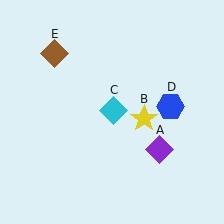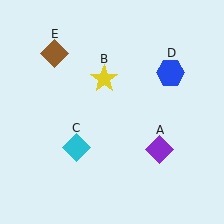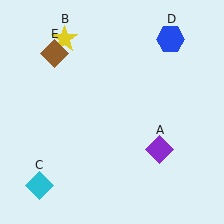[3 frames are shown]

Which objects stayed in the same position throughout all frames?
Purple diamond (object A) and brown diamond (object E) remained stationary.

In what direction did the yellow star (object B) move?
The yellow star (object B) moved up and to the left.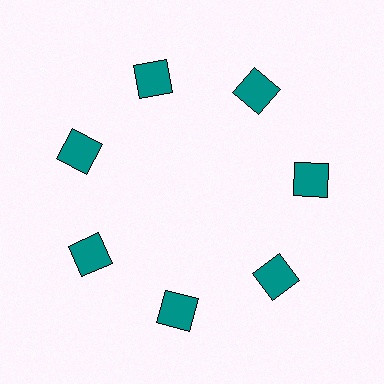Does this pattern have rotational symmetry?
Yes, this pattern has 7-fold rotational symmetry. It looks the same after rotating 51 degrees around the center.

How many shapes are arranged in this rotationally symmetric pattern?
There are 7 shapes, arranged in 7 groups of 1.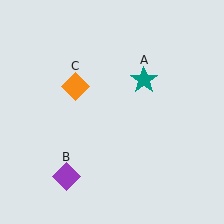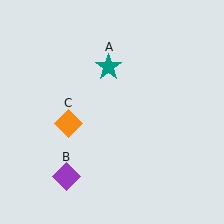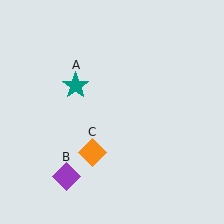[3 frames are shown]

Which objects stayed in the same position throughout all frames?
Purple diamond (object B) remained stationary.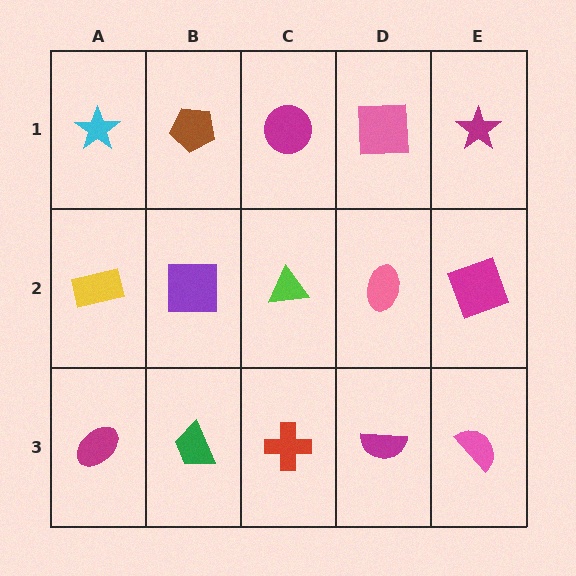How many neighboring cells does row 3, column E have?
2.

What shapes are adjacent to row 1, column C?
A lime triangle (row 2, column C), a brown pentagon (row 1, column B), a pink square (row 1, column D).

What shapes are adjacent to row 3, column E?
A magenta square (row 2, column E), a magenta semicircle (row 3, column D).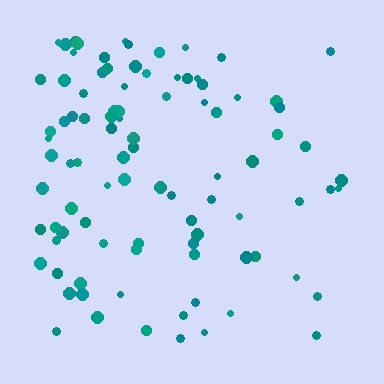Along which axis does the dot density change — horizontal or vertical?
Horizontal.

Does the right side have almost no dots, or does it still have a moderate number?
Still a moderate number, just noticeably fewer than the left.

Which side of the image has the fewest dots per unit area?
The right.